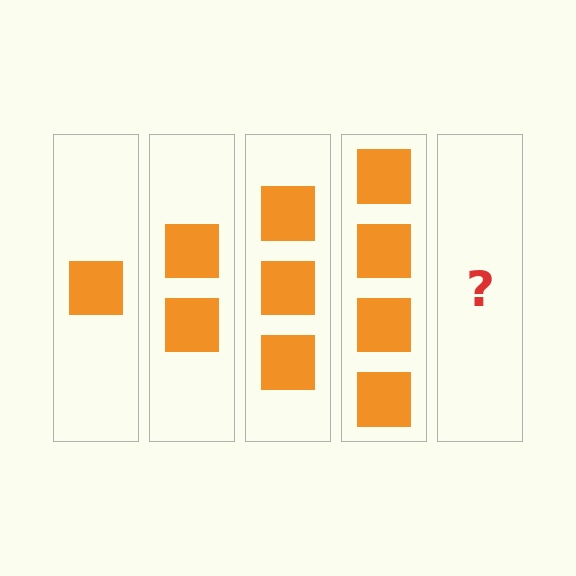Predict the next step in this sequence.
The next step is 5 squares.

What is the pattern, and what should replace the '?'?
The pattern is that each step adds one more square. The '?' should be 5 squares.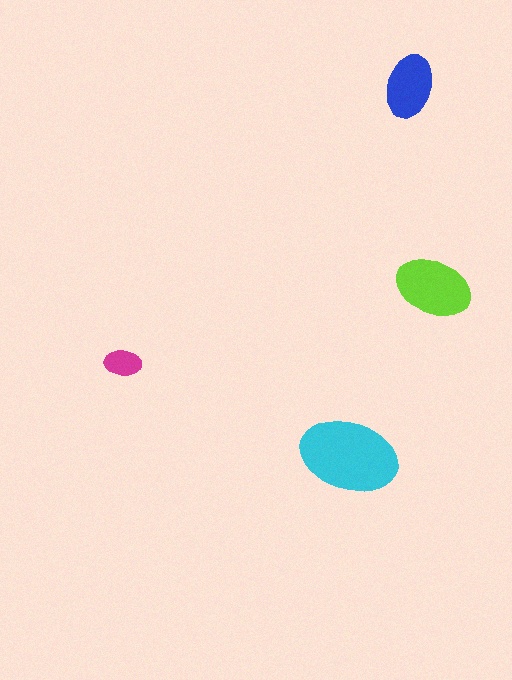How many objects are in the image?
There are 4 objects in the image.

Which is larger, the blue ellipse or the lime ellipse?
The lime one.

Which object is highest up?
The blue ellipse is topmost.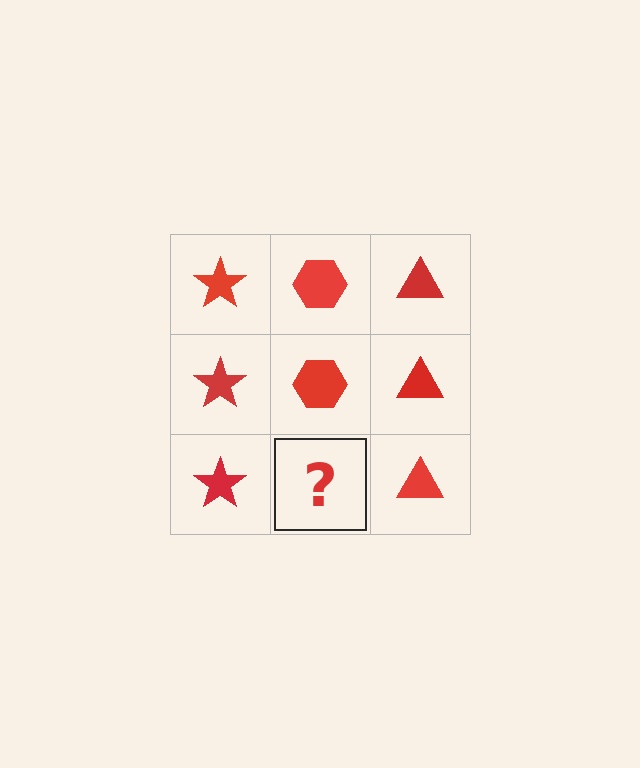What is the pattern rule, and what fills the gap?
The rule is that each column has a consistent shape. The gap should be filled with a red hexagon.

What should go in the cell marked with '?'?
The missing cell should contain a red hexagon.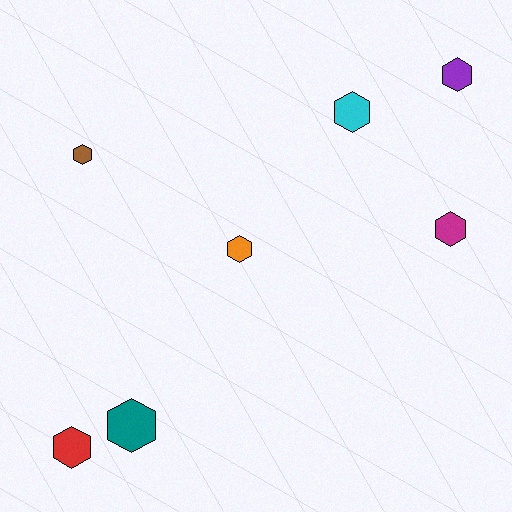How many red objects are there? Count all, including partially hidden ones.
There is 1 red object.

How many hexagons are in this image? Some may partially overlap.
There are 7 hexagons.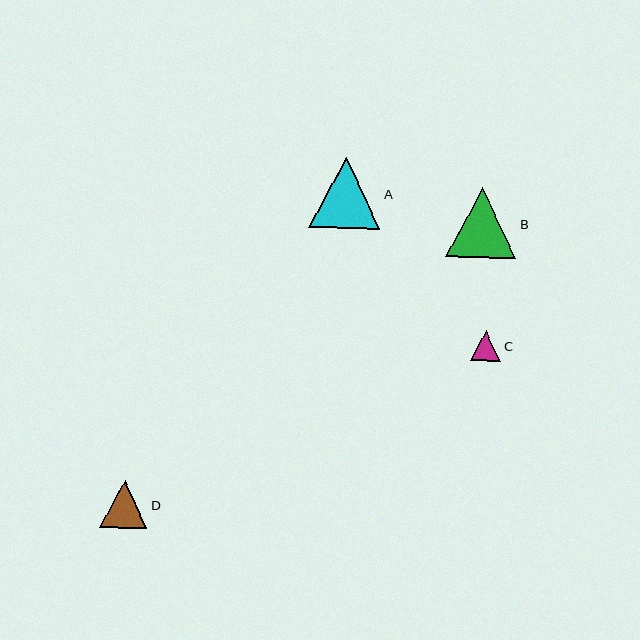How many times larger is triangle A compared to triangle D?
Triangle A is approximately 1.5 times the size of triangle D.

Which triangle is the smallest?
Triangle C is the smallest with a size of approximately 30 pixels.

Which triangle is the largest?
Triangle A is the largest with a size of approximately 71 pixels.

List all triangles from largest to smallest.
From largest to smallest: A, B, D, C.